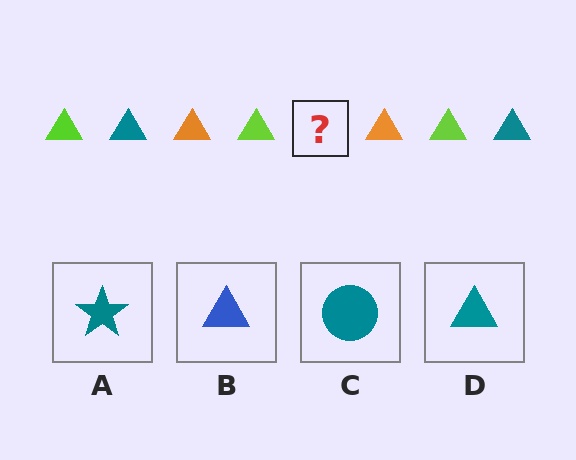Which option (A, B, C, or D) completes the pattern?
D.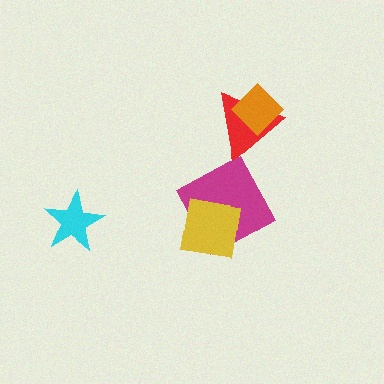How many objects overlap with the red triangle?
1 object overlaps with the red triangle.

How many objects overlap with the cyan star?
0 objects overlap with the cyan star.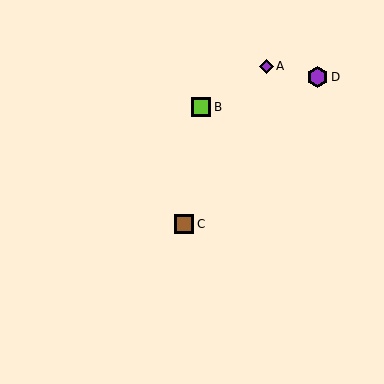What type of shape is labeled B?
Shape B is a lime square.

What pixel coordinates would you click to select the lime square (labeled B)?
Click at (201, 107) to select the lime square B.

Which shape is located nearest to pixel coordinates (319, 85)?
The purple hexagon (labeled D) at (317, 77) is nearest to that location.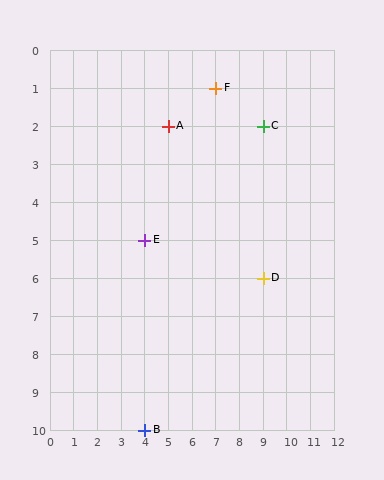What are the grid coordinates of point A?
Point A is at grid coordinates (5, 2).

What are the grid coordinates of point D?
Point D is at grid coordinates (9, 6).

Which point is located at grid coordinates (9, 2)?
Point C is at (9, 2).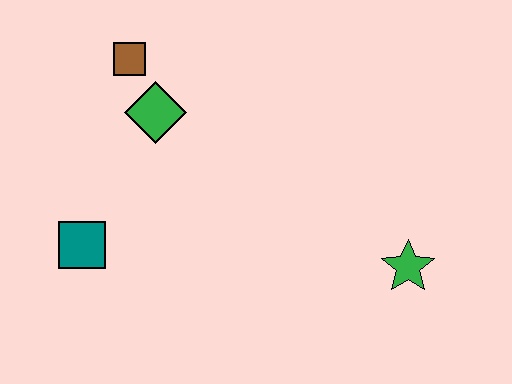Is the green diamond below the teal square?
No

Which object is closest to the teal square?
The green diamond is closest to the teal square.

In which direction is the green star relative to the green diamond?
The green star is to the right of the green diamond.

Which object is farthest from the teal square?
The green star is farthest from the teal square.